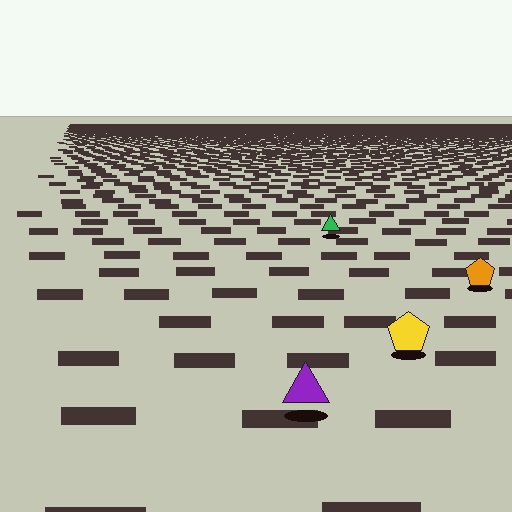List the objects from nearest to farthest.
From nearest to farthest: the purple triangle, the yellow pentagon, the orange pentagon, the green triangle.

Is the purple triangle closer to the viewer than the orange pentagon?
Yes. The purple triangle is closer — you can tell from the texture gradient: the ground texture is coarser near it.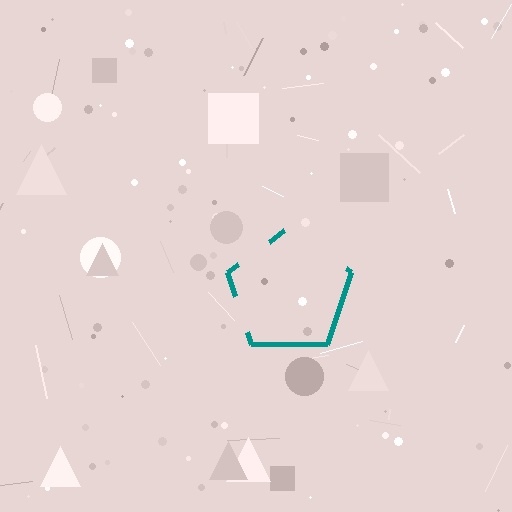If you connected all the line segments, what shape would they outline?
They would outline a pentagon.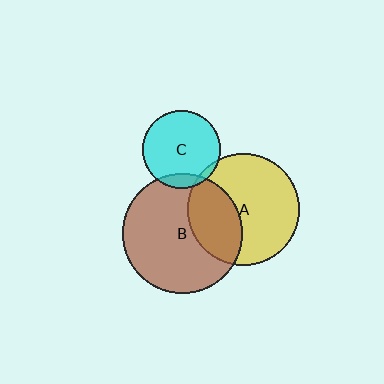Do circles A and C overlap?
Yes.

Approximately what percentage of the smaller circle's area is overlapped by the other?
Approximately 5%.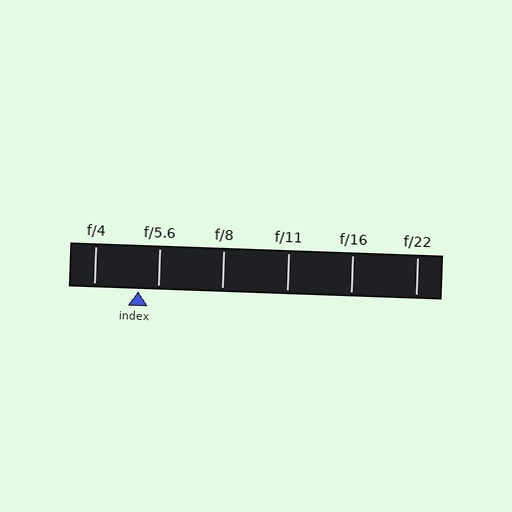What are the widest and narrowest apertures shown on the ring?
The widest aperture shown is f/4 and the narrowest is f/22.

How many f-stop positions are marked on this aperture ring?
There are 6 f-stop positions marked.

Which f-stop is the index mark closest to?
The index mark is closest to f/5.6.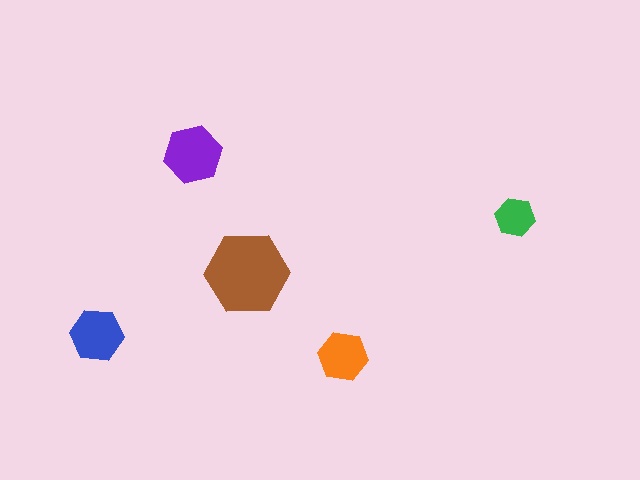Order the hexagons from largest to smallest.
the brown one, the purple one, the blue one, the orange one, the green one.